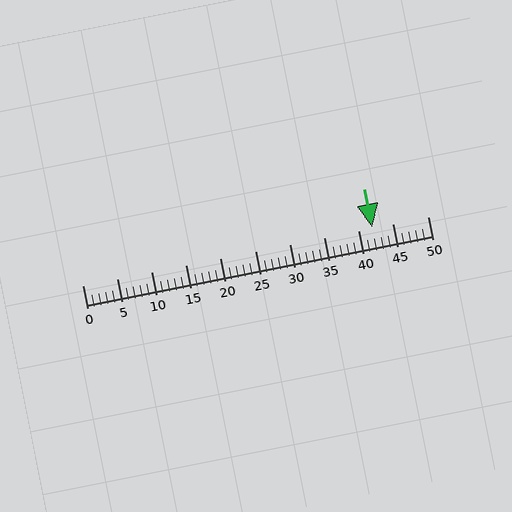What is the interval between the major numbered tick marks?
The major tick marks are spaced 5 units apart.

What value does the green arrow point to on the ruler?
The green arrow points to approximately 42.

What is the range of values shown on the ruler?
The ruler shows values from 0 to 50.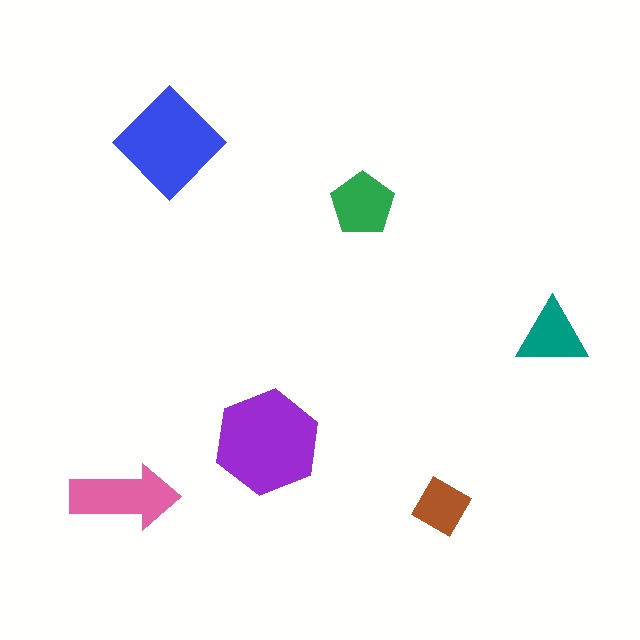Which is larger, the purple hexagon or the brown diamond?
The purple hexagon.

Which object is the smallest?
The brown diamond.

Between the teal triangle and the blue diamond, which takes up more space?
The blue diamond.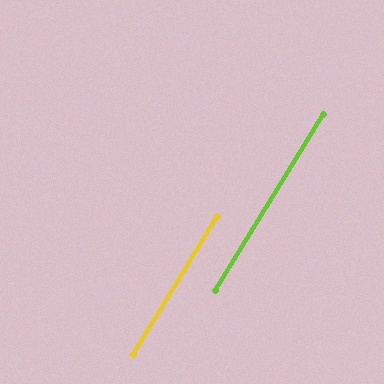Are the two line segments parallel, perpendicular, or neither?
Parallel — their directions differ by only 0.2°.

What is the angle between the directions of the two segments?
Approximately 0 degrees.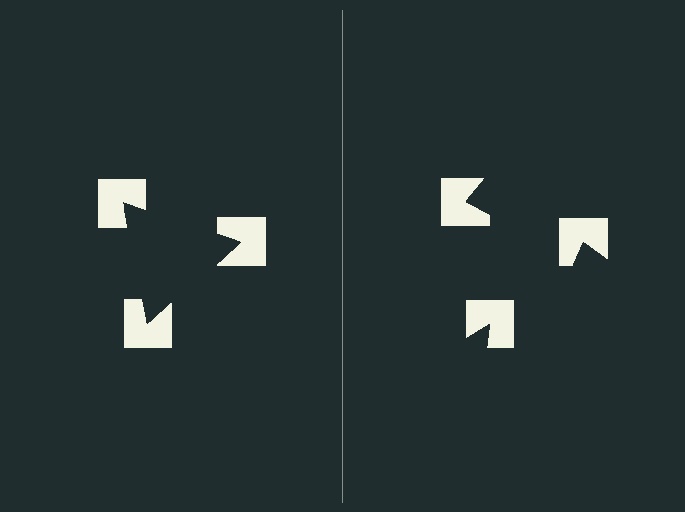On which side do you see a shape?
An illusory triangle appears on the left side. On the right side the wedge cuts are rotated, so no coherent shape forms.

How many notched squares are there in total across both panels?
6 — 3 on each side.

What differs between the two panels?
The notched squares are positioned identically on both sides; only the wedge orientations differ. On the left they align to a triangle; on the right they are misaligned.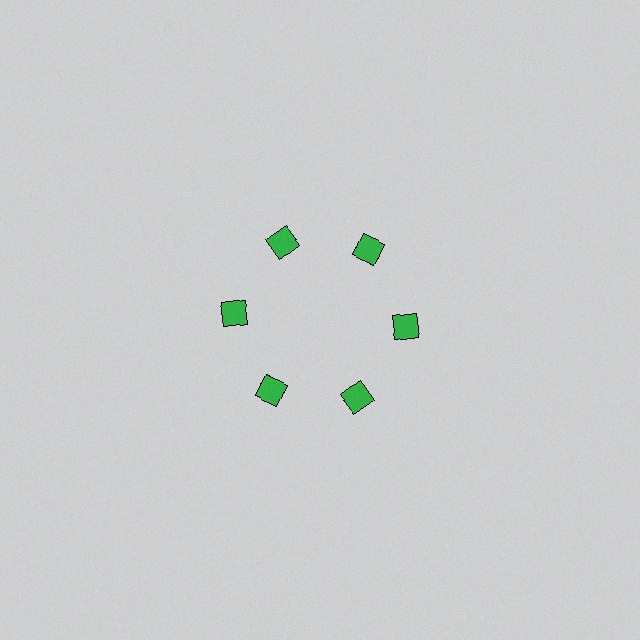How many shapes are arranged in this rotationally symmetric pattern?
There are 6 shapes, arranged in 6 groups of 1.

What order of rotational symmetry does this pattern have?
This pattern has 6-fold rotational symmetry.